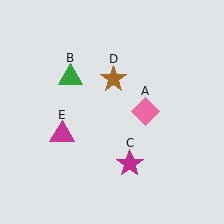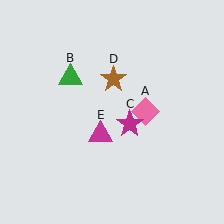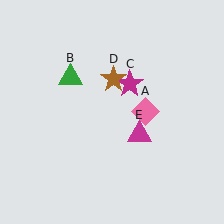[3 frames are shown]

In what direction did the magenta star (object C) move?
The magenta star (object C) moved up.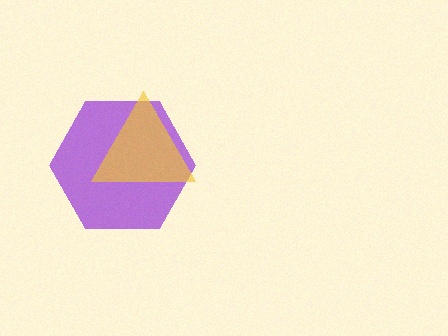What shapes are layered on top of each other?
The layered shapes are: a purple hexagon, a yellow triangle.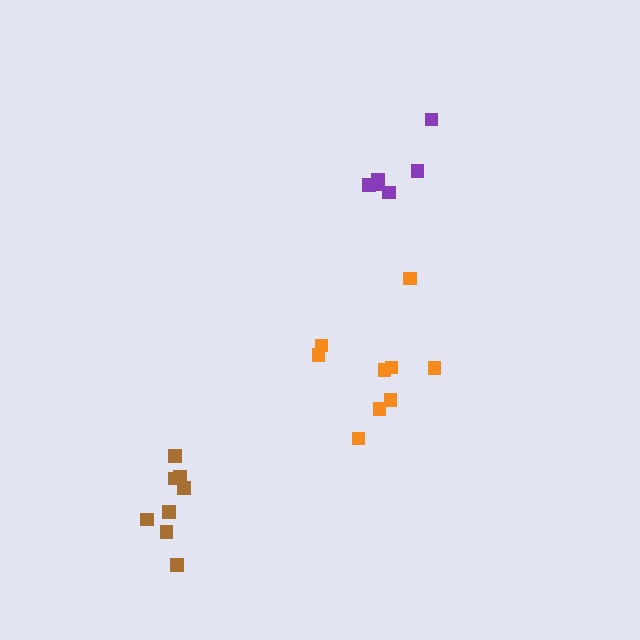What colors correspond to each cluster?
The clusters are colored: orange, brown, purple.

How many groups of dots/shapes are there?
There are 3 groups.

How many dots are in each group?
Group 1: 9 dots, Group 2: 8 dots, Group 3: 6 dots (23 total).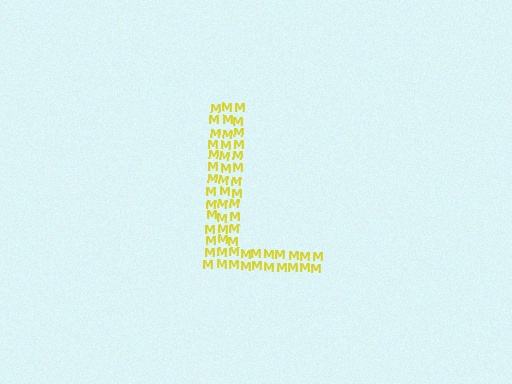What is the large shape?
The large shape is the letter L.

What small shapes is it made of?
It is made of small letter M's.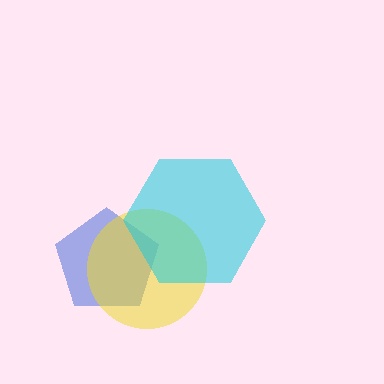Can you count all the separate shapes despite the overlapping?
Yes, there are 3 separate shapes.